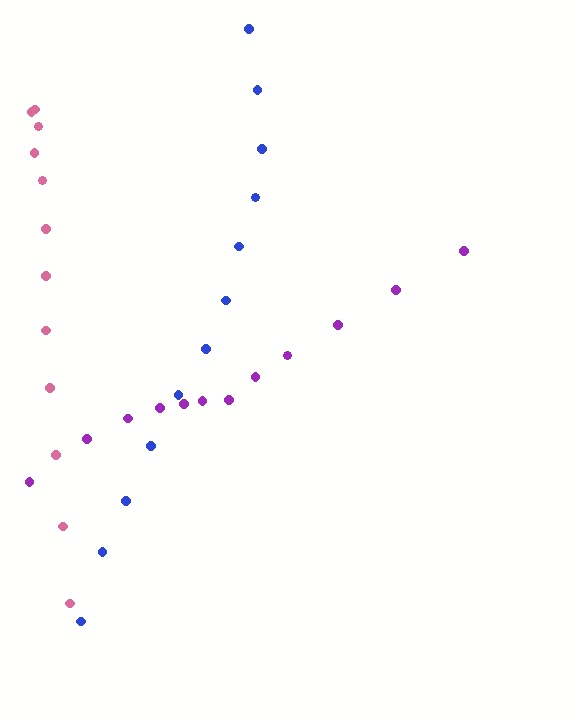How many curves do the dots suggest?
There are 3 distinct paths.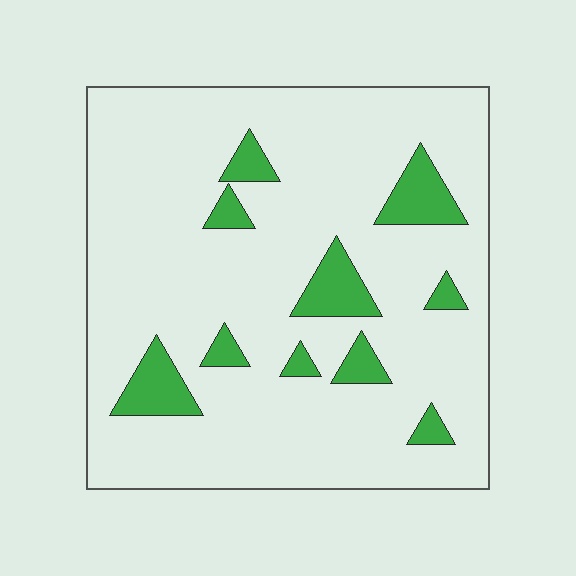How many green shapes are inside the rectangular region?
10.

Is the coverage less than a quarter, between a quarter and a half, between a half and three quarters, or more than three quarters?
Less than a quarter.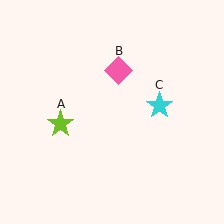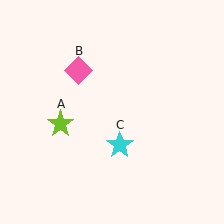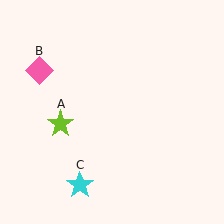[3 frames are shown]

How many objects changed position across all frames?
2 objects changed position: pink diamond (object B), cyan star (object C).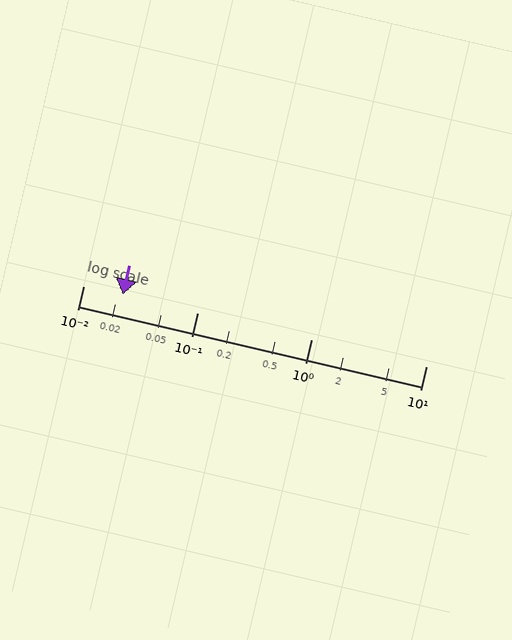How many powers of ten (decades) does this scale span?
The scale spans 3 decades, from 0.01 to 10.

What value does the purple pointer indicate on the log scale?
The pointer indicates approximately 0.022.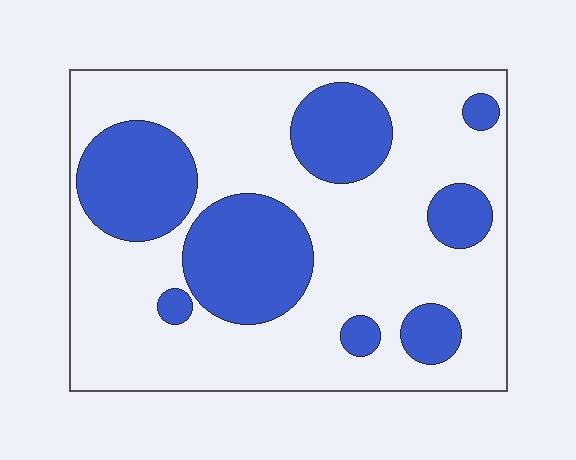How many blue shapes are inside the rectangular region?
8.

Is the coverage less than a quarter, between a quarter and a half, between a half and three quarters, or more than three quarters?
Between a quarter and a half.